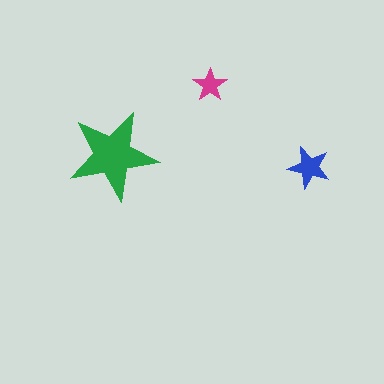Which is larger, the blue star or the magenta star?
The blue one.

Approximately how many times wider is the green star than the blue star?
About 2 times wider.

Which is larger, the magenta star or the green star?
The green one.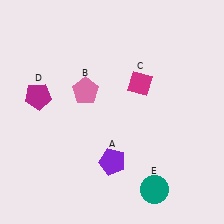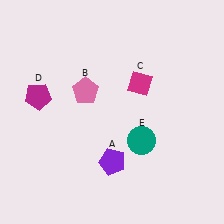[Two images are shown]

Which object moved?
The teal circle (E) moved up.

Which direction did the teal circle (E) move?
The teal circle (E) moved up.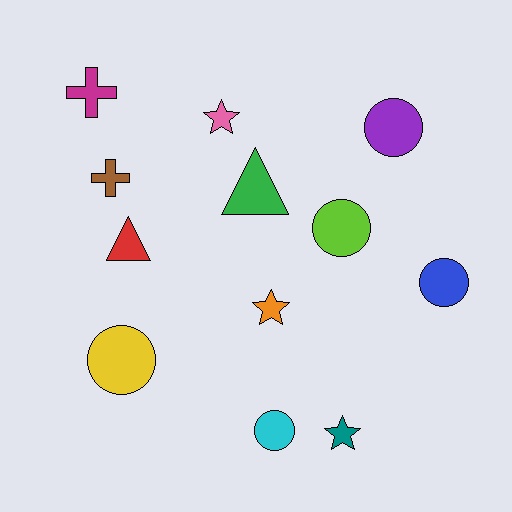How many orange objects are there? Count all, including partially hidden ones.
There is 1 orange object.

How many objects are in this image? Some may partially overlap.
There are 12 objects.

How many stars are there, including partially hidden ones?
There are 3 stars.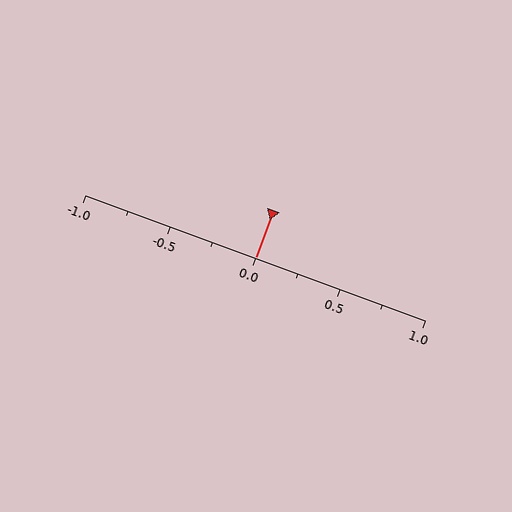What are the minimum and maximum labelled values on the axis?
The axis runs from -1.0 to 1.0.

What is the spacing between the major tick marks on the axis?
The major ticks are spaced 0.5 apart.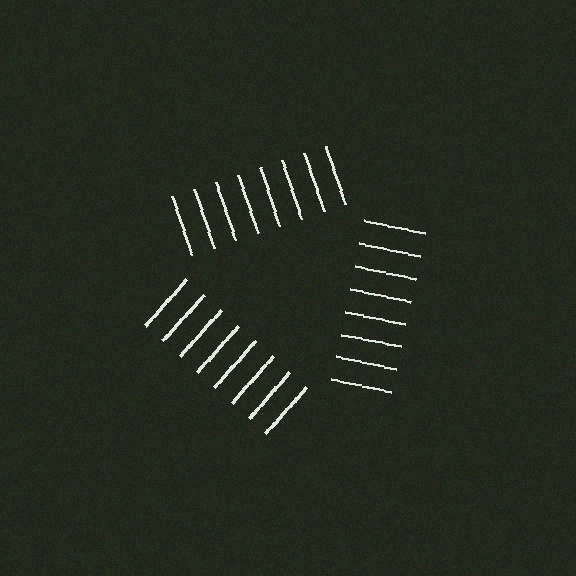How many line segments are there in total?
24 — 8 along each of the 3 edges.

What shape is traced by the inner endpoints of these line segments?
An illusory triangle — the line segments terminate on its edges but no continuous stroke is drawn.